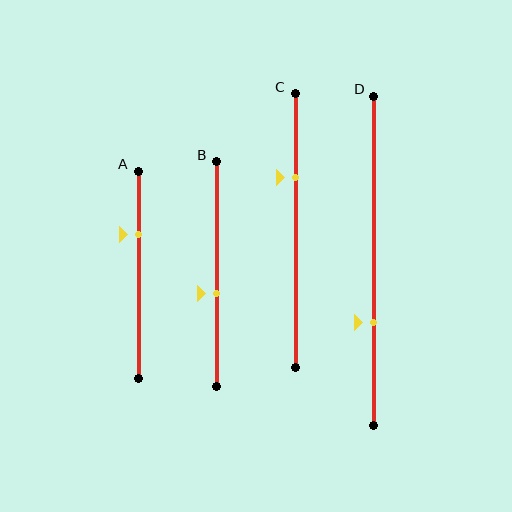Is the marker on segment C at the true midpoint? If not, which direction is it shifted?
No, the marker on segment C is shifted upward by about 19% of the segment length.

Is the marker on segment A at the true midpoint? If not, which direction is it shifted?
No, the marker on segment A is shifted upward by about 19% of the segment length.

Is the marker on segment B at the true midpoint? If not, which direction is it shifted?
No, the marker on segment B is shifted downward by about 9% of the segment length.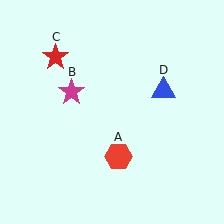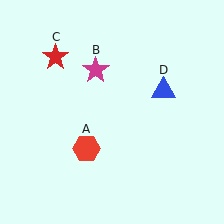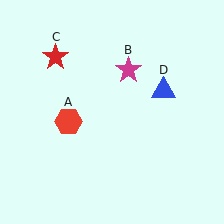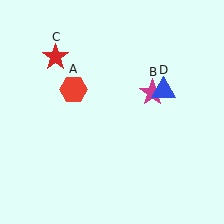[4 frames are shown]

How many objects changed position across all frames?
2 objects changed position: red hexagon (object A), magenta star (object B).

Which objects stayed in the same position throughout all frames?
Red star (object C) and blue triangle (object D) remained stationary.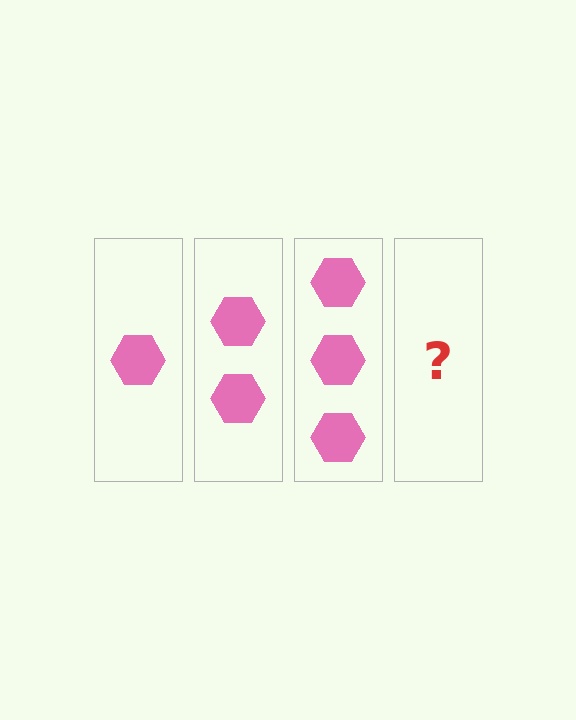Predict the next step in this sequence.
The next step is 4 hexagons.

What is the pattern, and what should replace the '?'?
The pattern is that each step adds one more hexagon. The '?' should be 4 hexagons.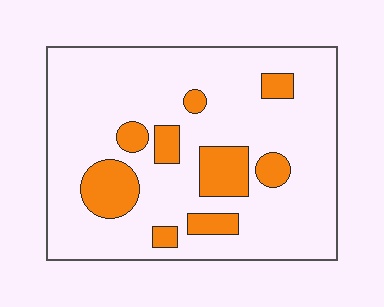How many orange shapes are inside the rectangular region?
9.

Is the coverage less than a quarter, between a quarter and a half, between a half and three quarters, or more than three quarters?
Less than a quarter.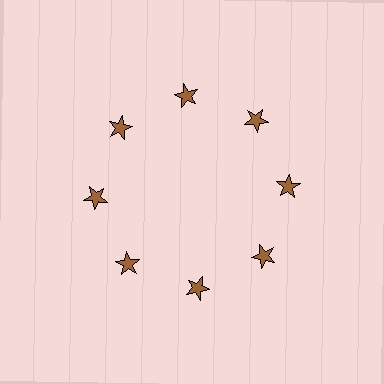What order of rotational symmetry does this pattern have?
This pattern has 8-fold rotational symmetry.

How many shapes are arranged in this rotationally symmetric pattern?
There are 8 shapes, arranged in 8 groups of 1.